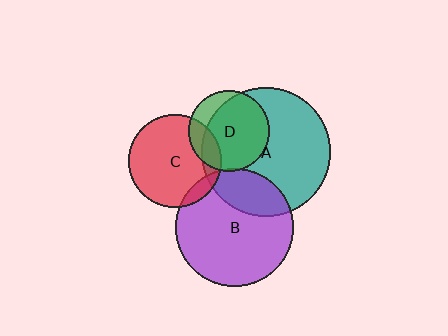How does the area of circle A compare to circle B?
Approximately 1.2 times.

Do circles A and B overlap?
Yes.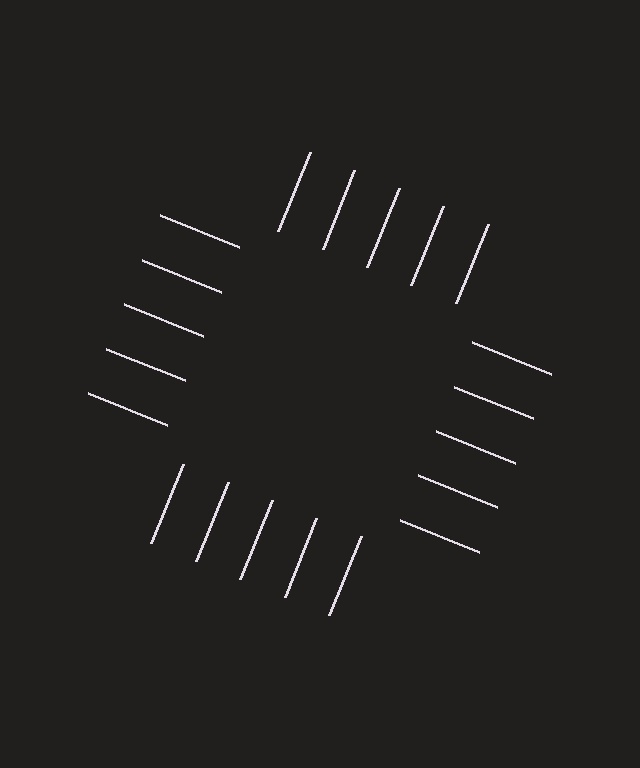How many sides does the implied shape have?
4 sides — the line-ends trace a square.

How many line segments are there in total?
20 — 5 along each of the 4 edges.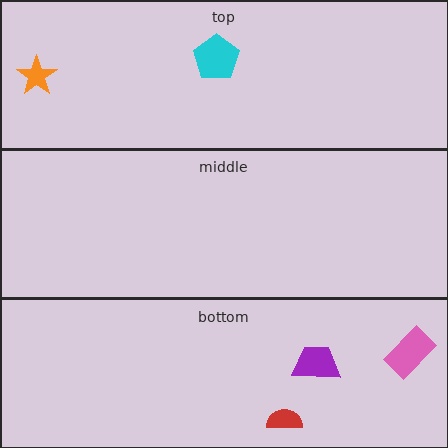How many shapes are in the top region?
2.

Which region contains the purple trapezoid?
The bottom region.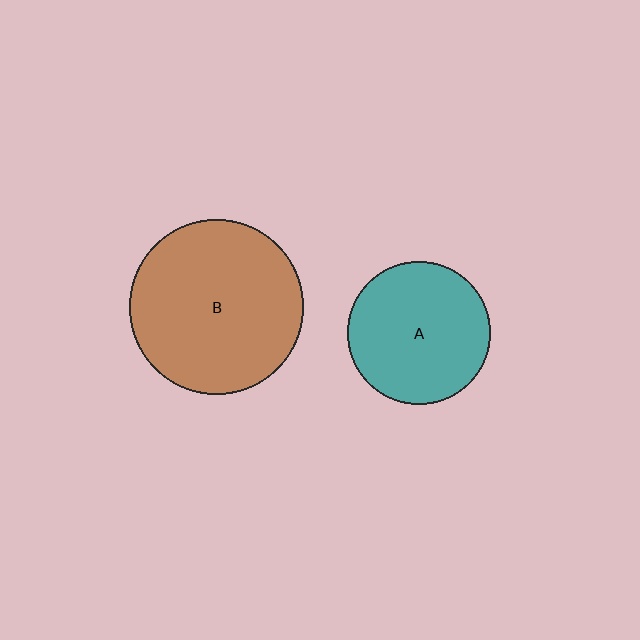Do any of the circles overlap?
No, none of the circles overlap.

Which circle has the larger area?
Circle B (brown).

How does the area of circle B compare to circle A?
Approximately 1.5 times.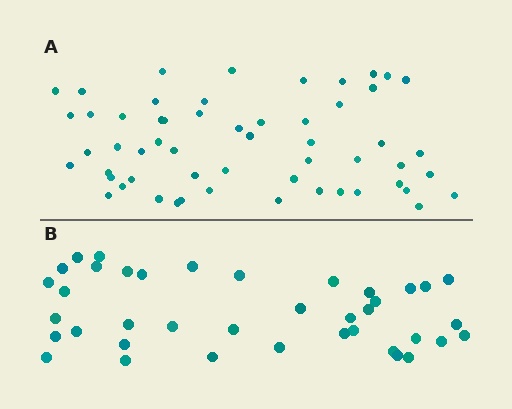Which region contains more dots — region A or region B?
Region A (the top region) has more dots.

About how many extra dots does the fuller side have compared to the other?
Region A has approximately 15 more dots than region B.